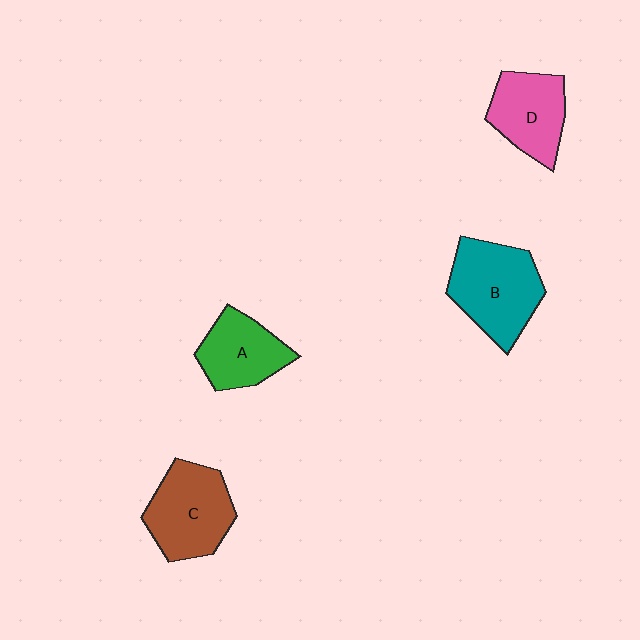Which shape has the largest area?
Shape B (teal).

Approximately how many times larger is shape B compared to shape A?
Approximately 1.4 times.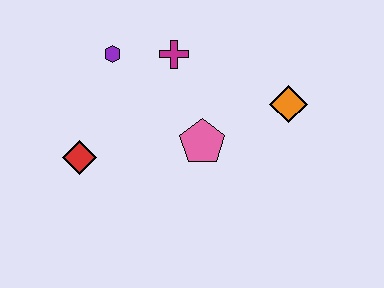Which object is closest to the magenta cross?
The purple hexagon is closest to the magenta cross.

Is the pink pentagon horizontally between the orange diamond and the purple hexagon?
Yes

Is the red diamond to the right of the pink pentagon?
No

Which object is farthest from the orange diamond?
The red diamond is farthest from the orange diamond.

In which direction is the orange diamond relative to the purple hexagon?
The orange diamond is to the right of the purple hexagon.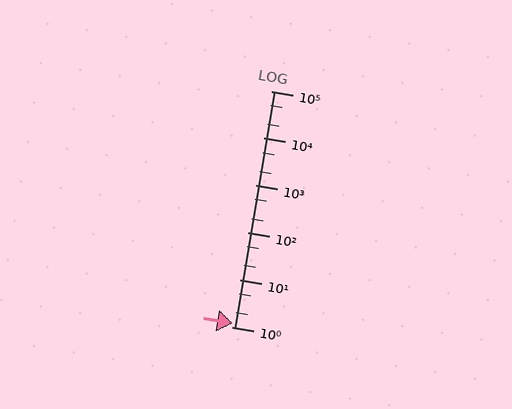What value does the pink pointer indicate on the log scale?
The pointer indicates approximately 1.2.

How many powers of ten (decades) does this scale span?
The scale spans 5 decades, from 1 to 100000.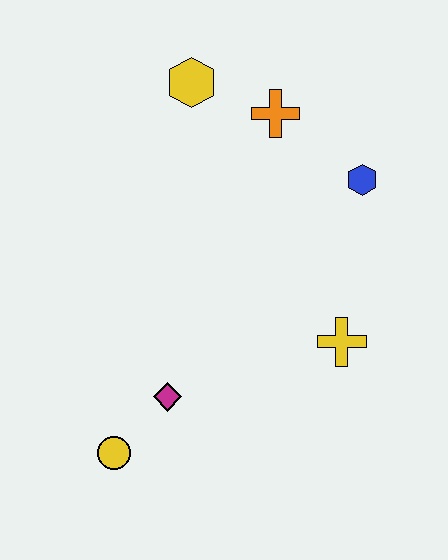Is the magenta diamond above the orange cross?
No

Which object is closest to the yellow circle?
The magenta diamond is closest to the yellow circle.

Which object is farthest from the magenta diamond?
The yellow hexagon is farthest from the magenta diamond.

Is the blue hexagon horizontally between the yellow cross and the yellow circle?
No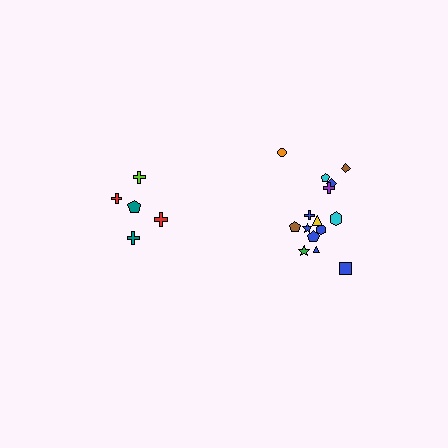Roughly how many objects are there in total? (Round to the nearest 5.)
Roughly 20 objects in total.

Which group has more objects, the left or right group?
The right group.